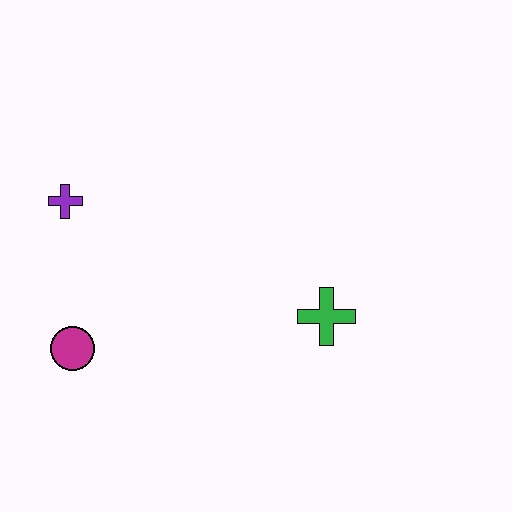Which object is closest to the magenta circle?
The purple cross is closest to the magenta circle.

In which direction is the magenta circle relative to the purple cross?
The magenta circle is below the purple cross.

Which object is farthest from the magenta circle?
The green cross is farthest from the magenta circle.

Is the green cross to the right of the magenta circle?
Yes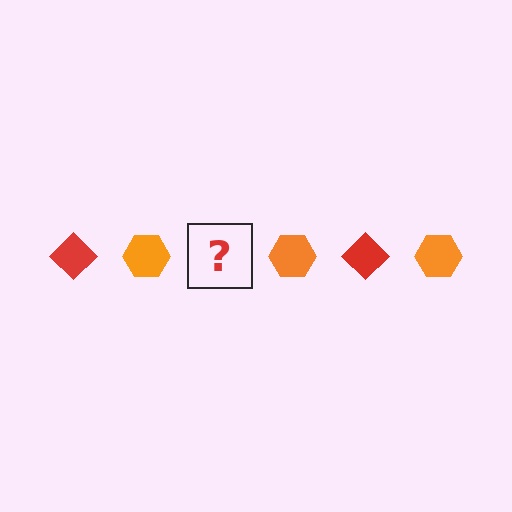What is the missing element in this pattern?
The missing element is a red diamond.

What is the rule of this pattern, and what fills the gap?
The rule is that the pattern alternates between red diamond and orange hexagon. The gap should be filled with a red diamond.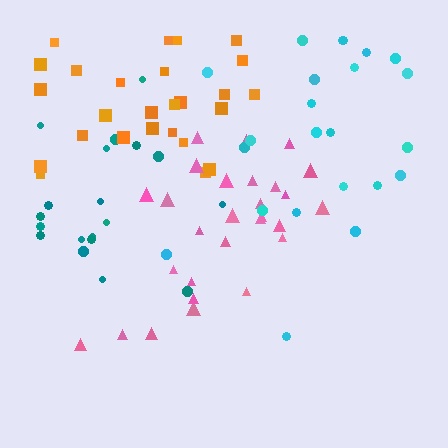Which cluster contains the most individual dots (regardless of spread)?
Pink (29).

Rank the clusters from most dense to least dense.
pink, orange, cyan, teal.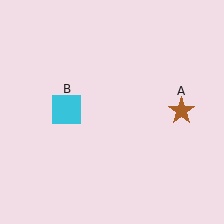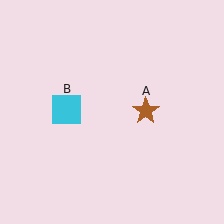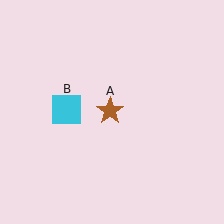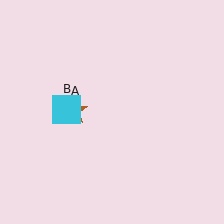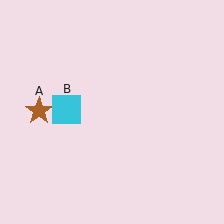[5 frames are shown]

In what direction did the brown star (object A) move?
The brown star (object A) moved left.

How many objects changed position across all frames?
1 object changed position: brown star (object A).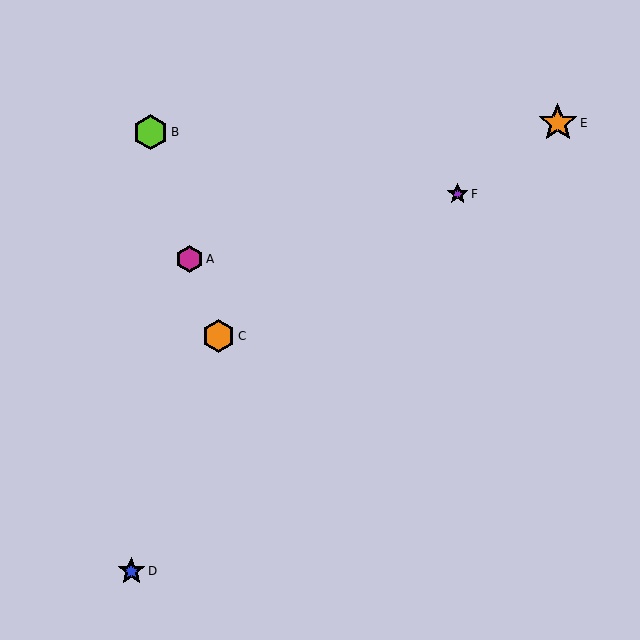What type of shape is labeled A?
Shape A is a magenta hexagon.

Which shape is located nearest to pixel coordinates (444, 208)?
The purple star (labeled F) at (458, 194) is nearest to that location.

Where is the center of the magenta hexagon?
The center of the magenta hexagon is at (189, 259).